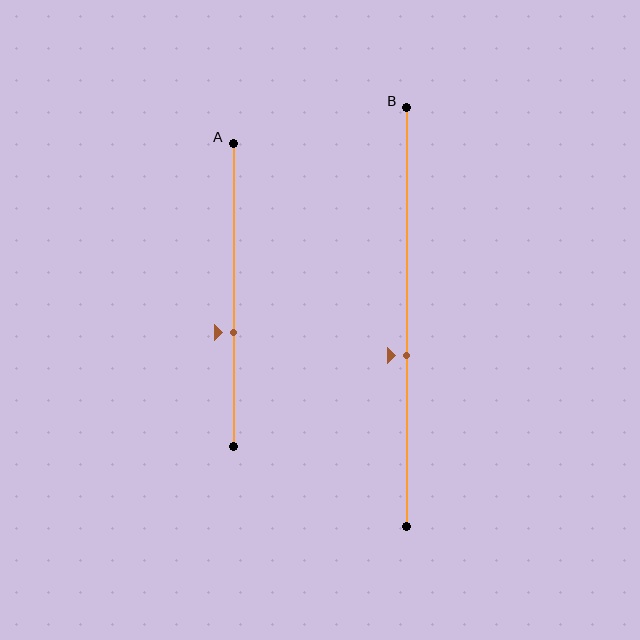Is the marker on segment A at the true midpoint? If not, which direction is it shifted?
No, the marker on segment A is shifted downward by about 12% of the segment length.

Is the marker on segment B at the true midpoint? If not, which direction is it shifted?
No, the marker on segment B is shifted downward by about 9% of the segment length.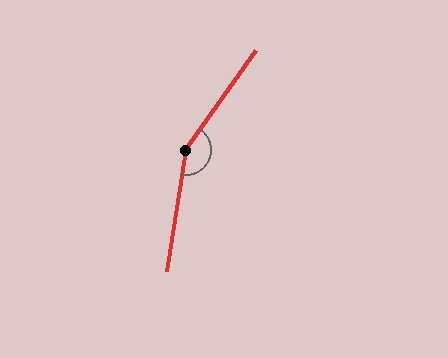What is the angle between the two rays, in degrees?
Approximately 154 degrees.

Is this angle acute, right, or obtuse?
It is obtuse.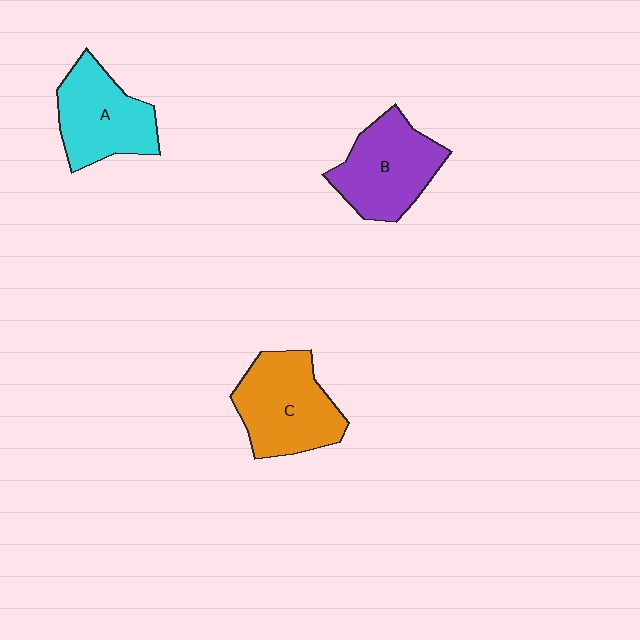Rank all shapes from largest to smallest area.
From largest to smallest: C (orange), B (purple), A (cyan).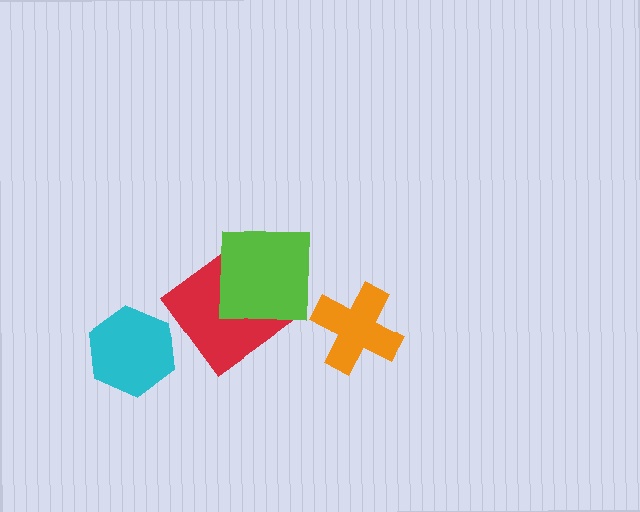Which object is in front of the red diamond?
The lime square is in front of the red diamond.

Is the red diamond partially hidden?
Yes, it is partially covered by another shape.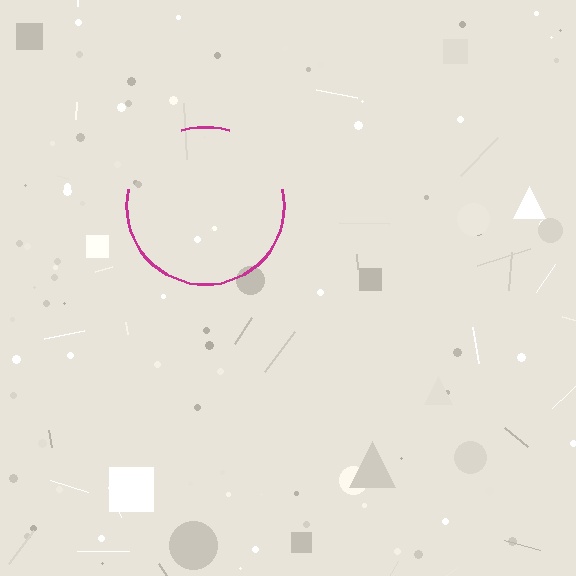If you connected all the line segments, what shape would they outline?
They would outline a circle.